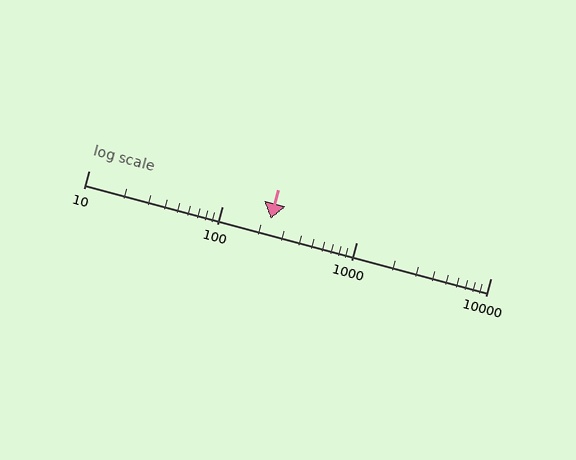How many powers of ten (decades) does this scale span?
The scale spans 3 decades, from 10 to 10000.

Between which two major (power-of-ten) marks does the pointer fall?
The pointer is between 100 and 1000.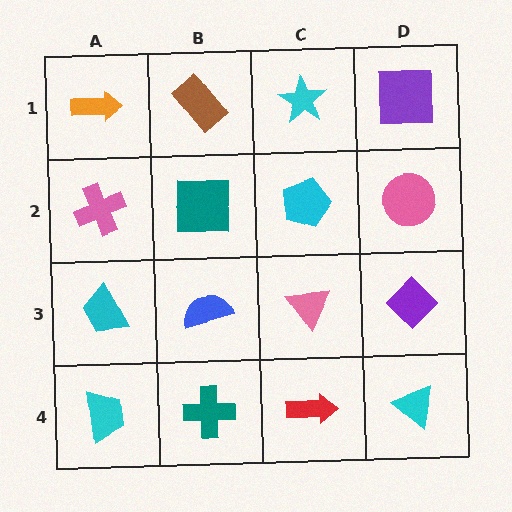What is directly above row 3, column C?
A cyan pentagon.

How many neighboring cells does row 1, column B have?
3.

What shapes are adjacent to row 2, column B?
A brown rectangle (row 1, column B), a blue semicircle (row 3, column B), a pink cross (row 2, column A), a cyan pentagon (row 2, column C).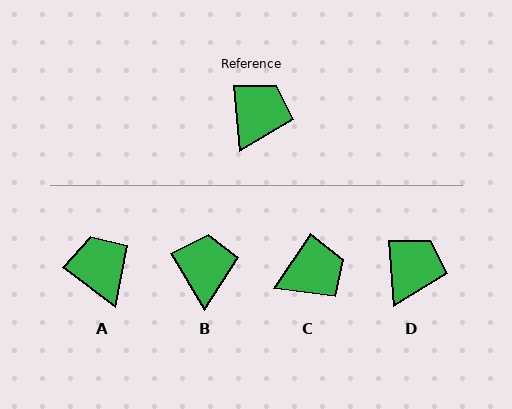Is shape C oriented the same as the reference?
No, it is off by about 39 degrees.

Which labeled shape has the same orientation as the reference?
D.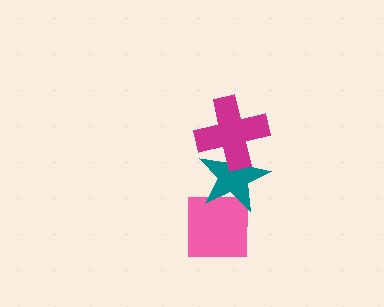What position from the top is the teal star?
The teal star is 2nd from the top.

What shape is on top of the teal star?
The magenta cross is on top of the teal star.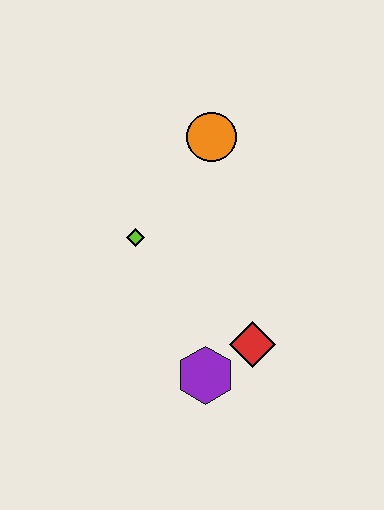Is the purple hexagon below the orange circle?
Yes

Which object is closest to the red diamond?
The purple hexagon is closest to the red diamond.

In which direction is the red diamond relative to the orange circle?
The red diamond is below the orange circle.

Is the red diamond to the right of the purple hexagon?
Yes